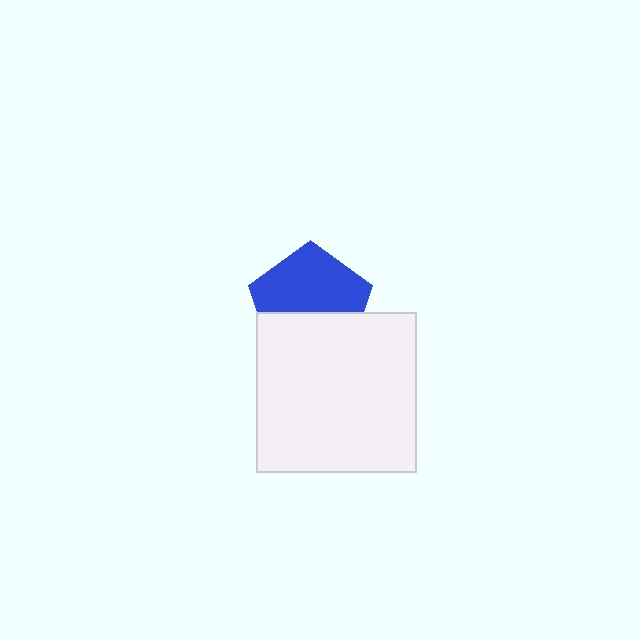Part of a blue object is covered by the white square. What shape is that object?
It is a pentagon.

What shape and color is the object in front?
The object in front is a white square.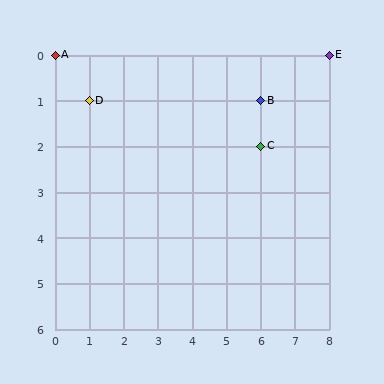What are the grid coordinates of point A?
Point A is at grid coordinates (0, 0).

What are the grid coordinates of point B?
Point B is at grid coordinates (6, 1).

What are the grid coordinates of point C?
Point C is at grid coordinates (6, 2).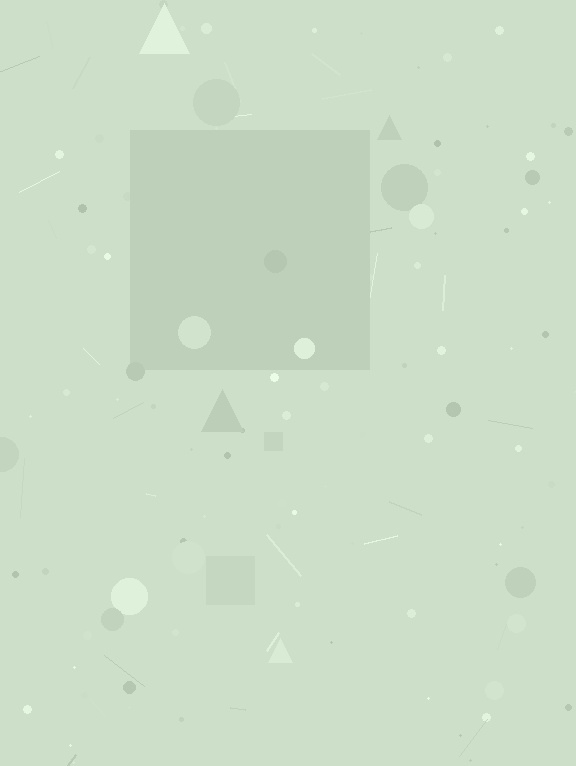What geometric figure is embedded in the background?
A square is embedded in the background.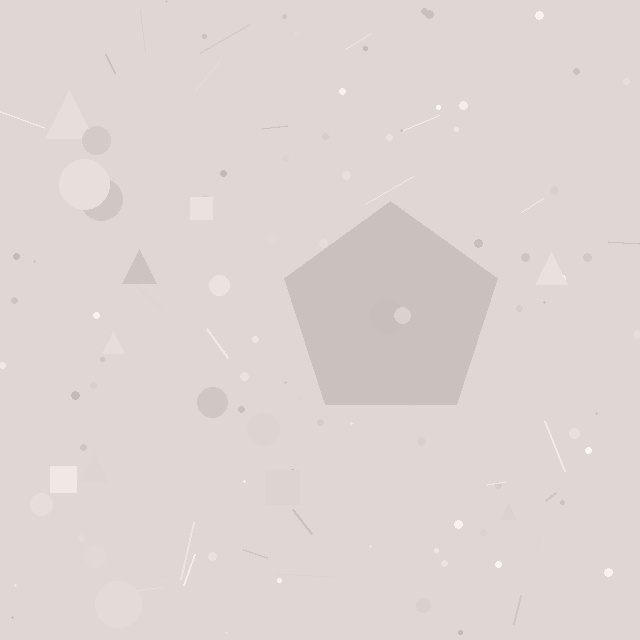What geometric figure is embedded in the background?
A pentagon is embedded in the background.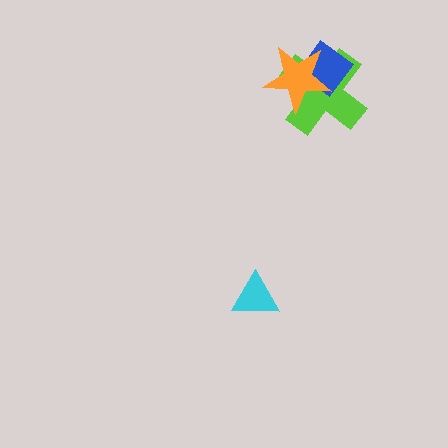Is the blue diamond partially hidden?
Yes, it is partially covered by another shape.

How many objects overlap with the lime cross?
2 objects overlap with the lime cross.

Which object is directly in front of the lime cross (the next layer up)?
The blue diamond is directly in front of the lime cross.